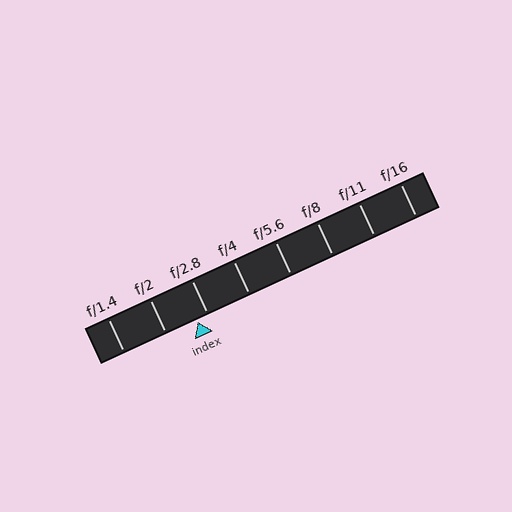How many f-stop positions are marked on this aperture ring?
There are 8 f-stop positions marked.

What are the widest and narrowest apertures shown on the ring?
The widest aperture shown is f/1.4 and the narrowest is f/16.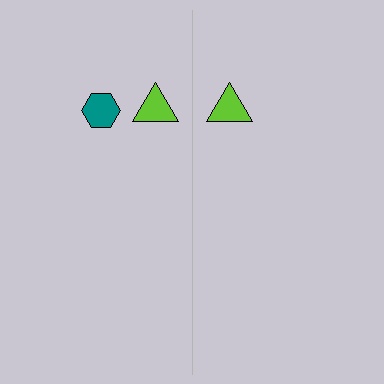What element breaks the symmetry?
A teal hexagon is missing from the right side.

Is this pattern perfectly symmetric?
No, the pattern is not perfectly symmetric. A teal hexagon is missing from the right side.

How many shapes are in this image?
There are 3 shapes in this image.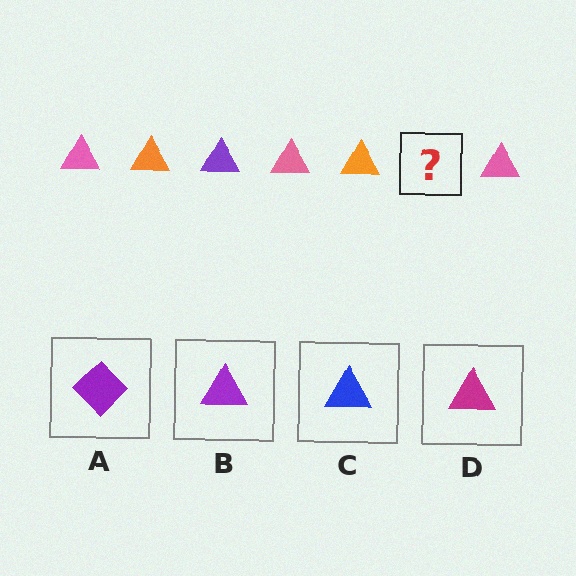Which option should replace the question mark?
Option B.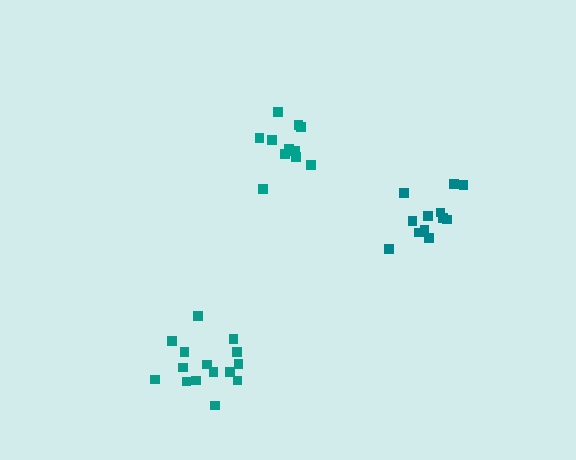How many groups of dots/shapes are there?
There are 3 groups.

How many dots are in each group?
Group 1: 15 dots, Group 2: 12 dots, Group 3: 11 dots (38 total).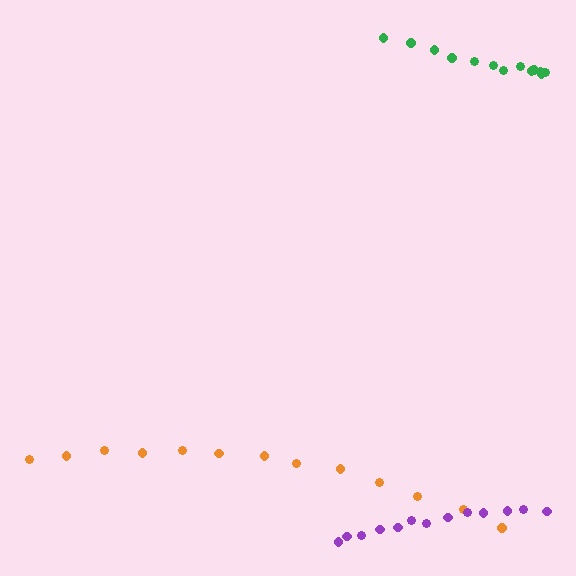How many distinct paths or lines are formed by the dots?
There are 3 distinct paths.